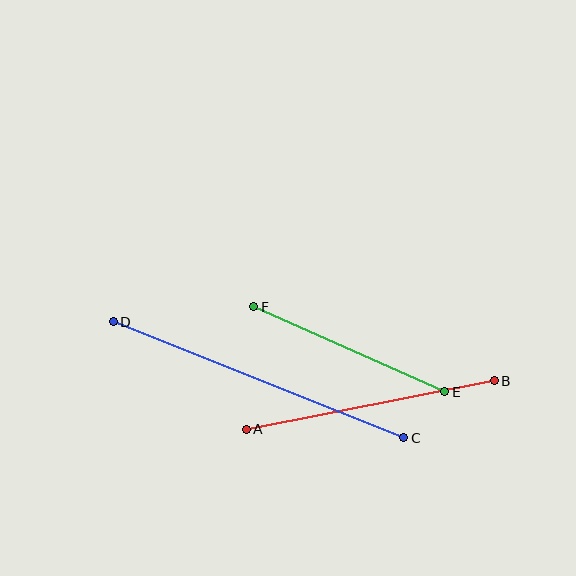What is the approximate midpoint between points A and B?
The midpoint is at approximately (370, 405) pixels.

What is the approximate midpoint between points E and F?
The midpoint is at approximately (349, 349) pixels.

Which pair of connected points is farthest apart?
Points C and D are farthest apart.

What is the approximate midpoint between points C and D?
The midpoint is at approximately (258, 380) pixels.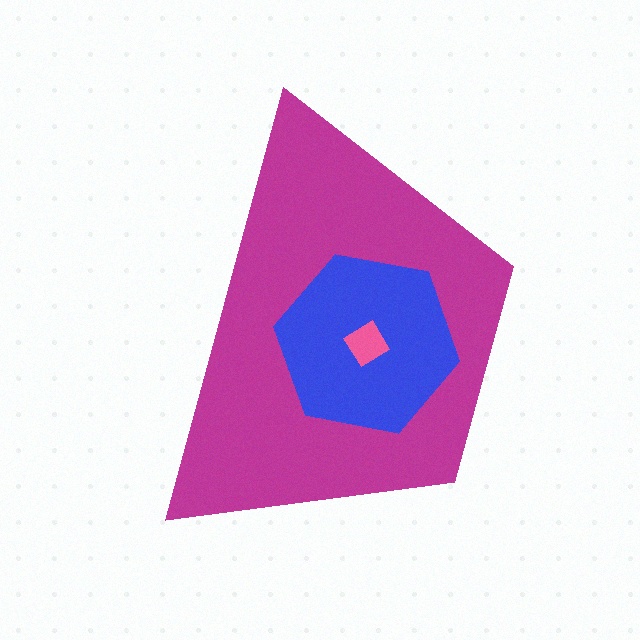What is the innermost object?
The pink diamond.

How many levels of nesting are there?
3.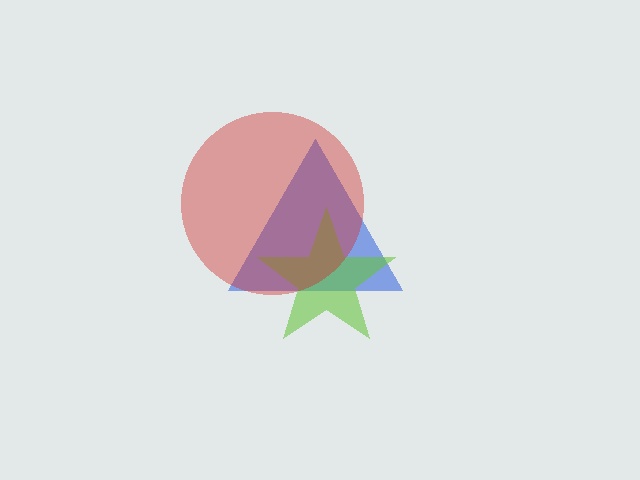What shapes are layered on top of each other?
The layered shapes are: a blue triangle, a lime star, a red circle.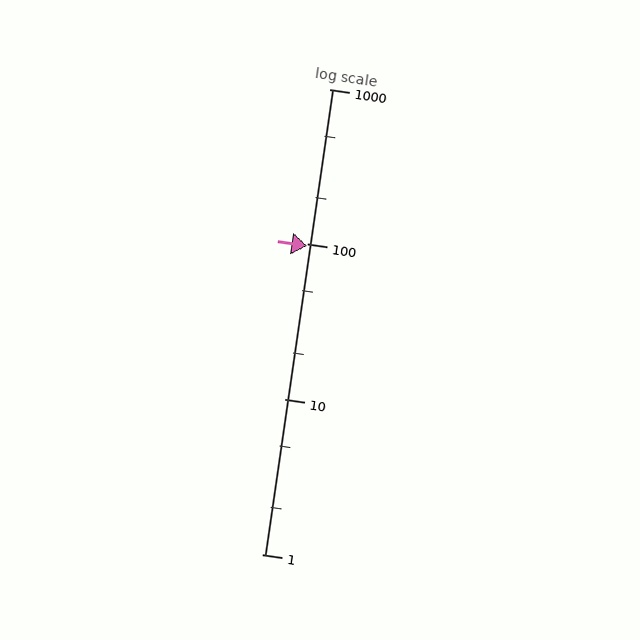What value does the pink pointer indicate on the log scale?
The pointer indicates approximately 98.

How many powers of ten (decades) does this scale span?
The scale spans 3 decades, from 1 to 1000.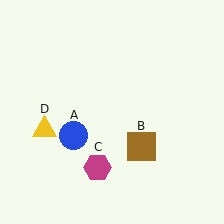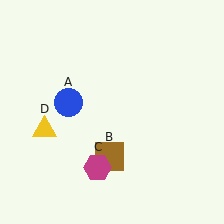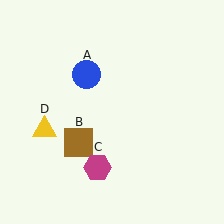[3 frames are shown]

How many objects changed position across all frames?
2 objects changed position: blue circle (object A), brown square (object B).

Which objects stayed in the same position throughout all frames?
Magenta hexagon (object C) and yellow triangle (object D) remained stationary.